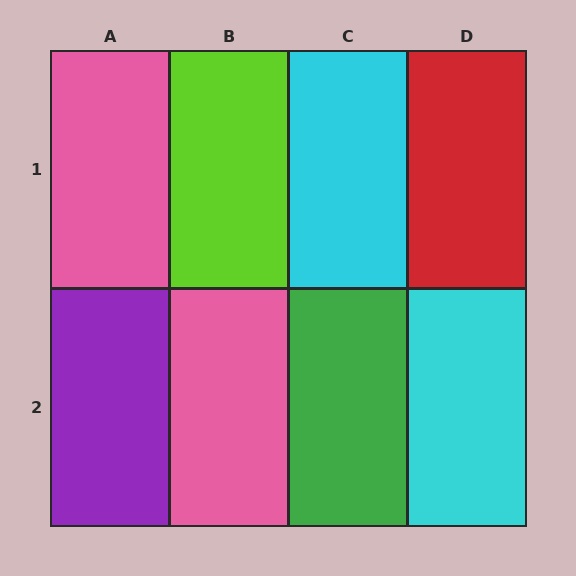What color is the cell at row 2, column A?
Purple.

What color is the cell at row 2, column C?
Green.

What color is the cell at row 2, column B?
Pink.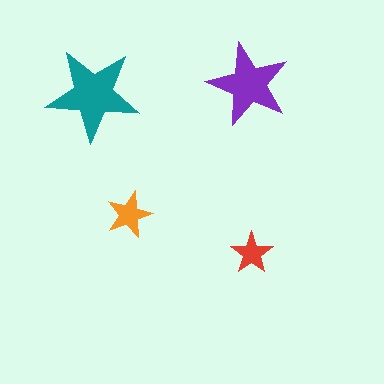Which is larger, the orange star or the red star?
The orange one.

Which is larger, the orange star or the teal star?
The teal one.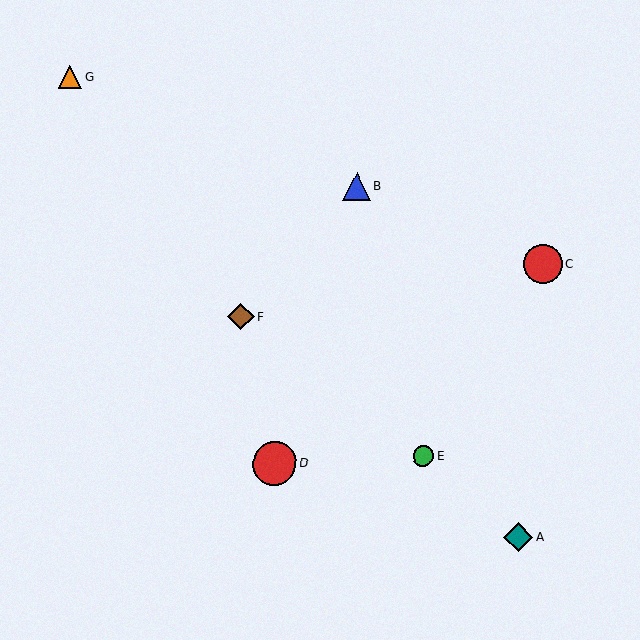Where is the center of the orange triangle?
The center of the orange triangle is at (70, 77).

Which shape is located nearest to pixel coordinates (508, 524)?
The teal diamond (labeled A) at (519, 537) is nearest to that location.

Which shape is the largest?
The red circle (labeled D) is the largest.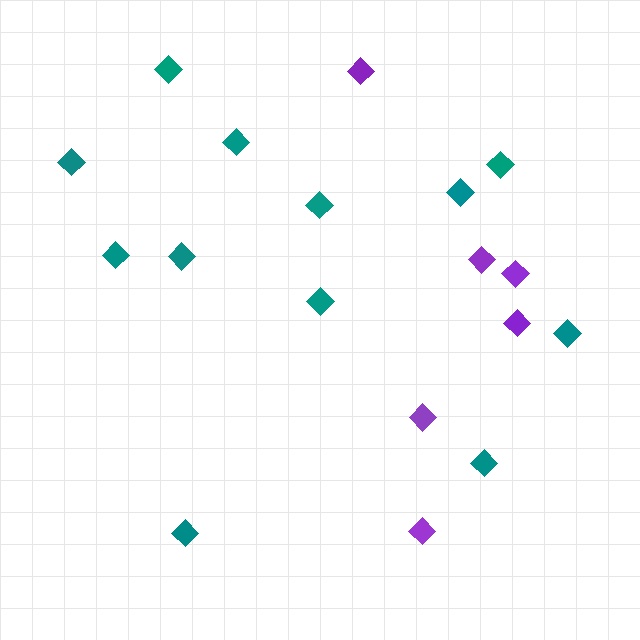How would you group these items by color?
There are 2 groups: one group of purple diamonds (6) and one group of teal diamonds (12).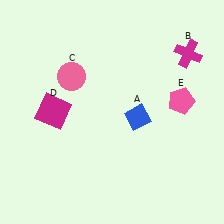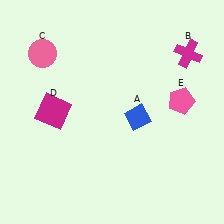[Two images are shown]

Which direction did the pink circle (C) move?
The pink circle (C) moved left.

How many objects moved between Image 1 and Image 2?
1 object moved between the two images.